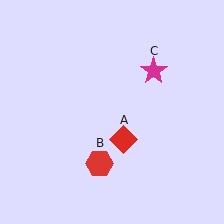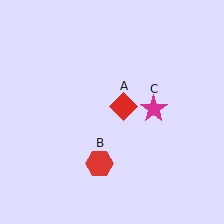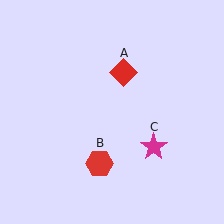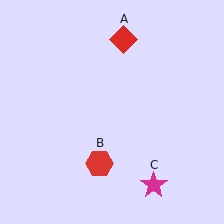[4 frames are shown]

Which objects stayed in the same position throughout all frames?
Red hexagon (object B) remained stationary.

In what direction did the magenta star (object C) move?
The magenta star (object C) moved down.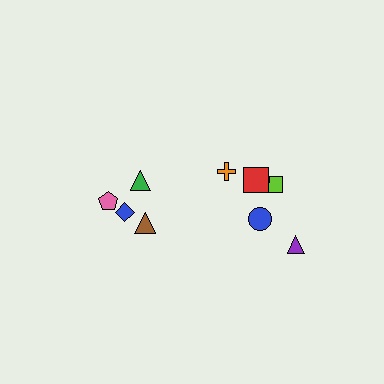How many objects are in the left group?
There are 4 objects.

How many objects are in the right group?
There are 6 objects.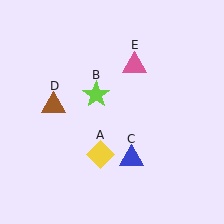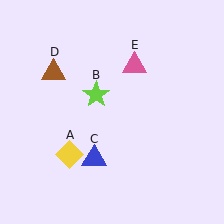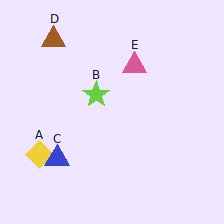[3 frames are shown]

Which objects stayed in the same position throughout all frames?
Lime star (object B) and pink triangle (object E) remained stationary.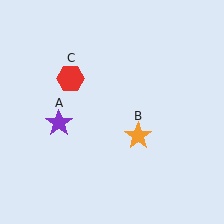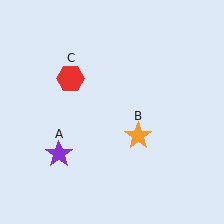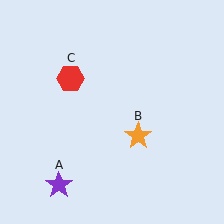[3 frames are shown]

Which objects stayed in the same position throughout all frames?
Orange star (object B) and red hexagon (object C) remained stationary.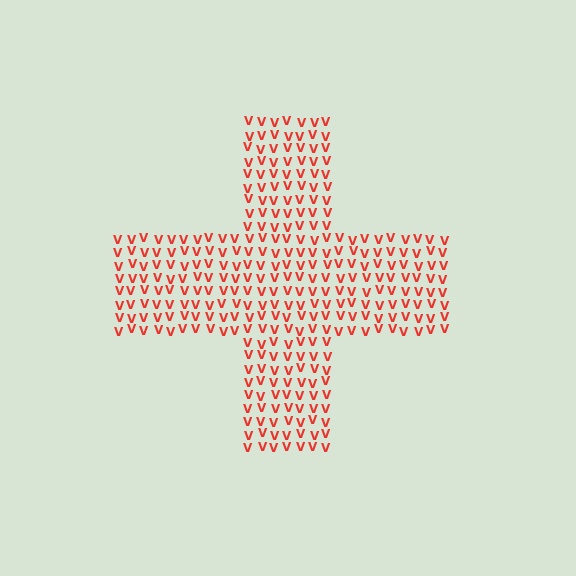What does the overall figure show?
The overall figure shows a cross.